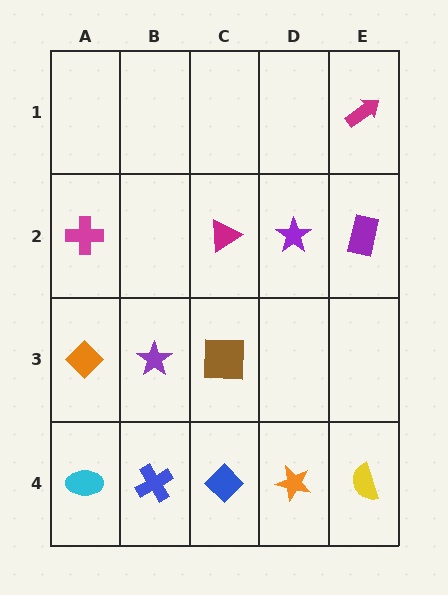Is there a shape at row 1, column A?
No, that cell is empty.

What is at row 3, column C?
A brown square.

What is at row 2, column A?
A magenta cross.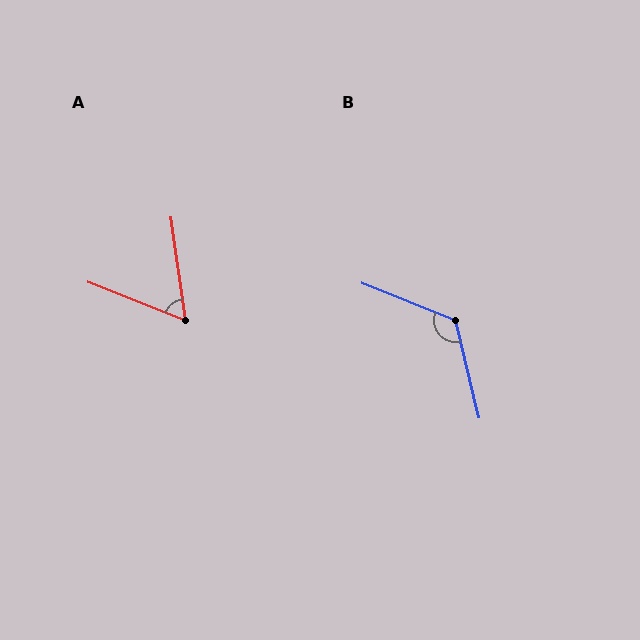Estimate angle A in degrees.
Approximately 60 degrees.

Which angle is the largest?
B, at approximately 126 degrees.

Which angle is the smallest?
A, at approximately 60 degrees.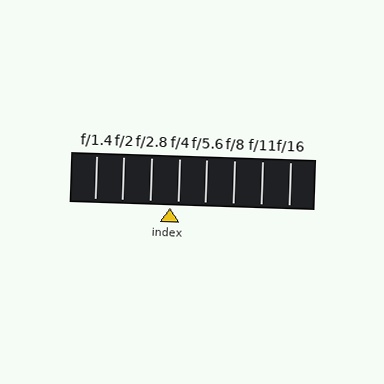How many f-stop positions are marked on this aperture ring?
There are 8 f-stop positions marked.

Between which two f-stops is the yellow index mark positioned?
The index mark is between f/2.8 and f/4.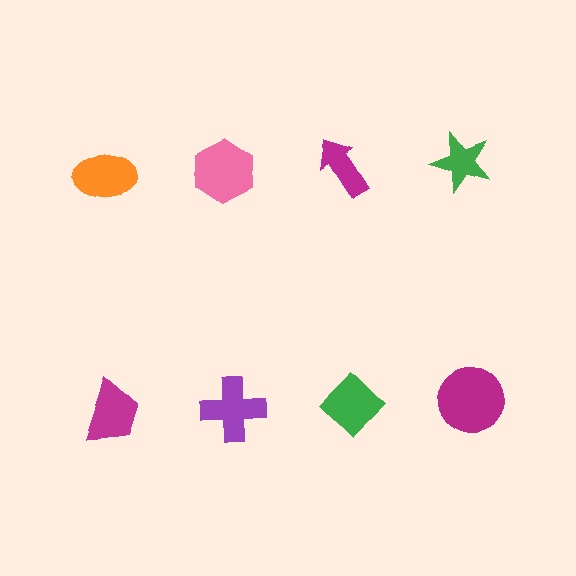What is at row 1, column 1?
An orange ellipse.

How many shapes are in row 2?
4 shapes.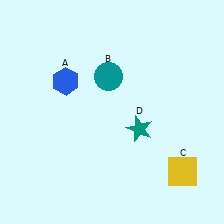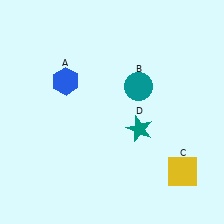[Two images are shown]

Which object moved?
The teal circle (B) moved right.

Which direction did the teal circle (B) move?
The teal circle (B) moved right.